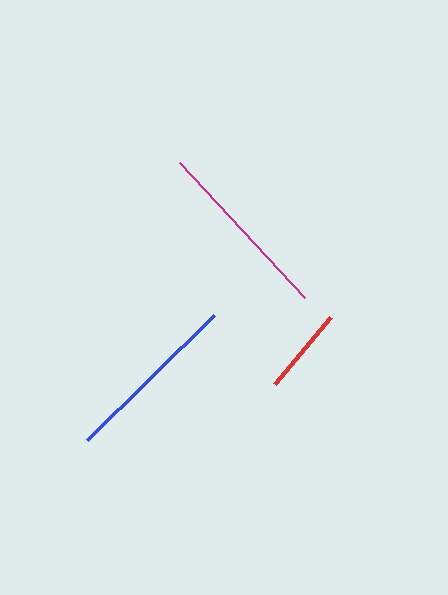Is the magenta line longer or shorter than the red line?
The magenta line is longer than the red line.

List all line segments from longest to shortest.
From longest to shortest: magenta, blue, red.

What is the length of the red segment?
The red segment is approximately 88 pixels long.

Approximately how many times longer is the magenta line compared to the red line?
The magenta line is approximately 2.1 times the length of the red line.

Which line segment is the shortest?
The red line is the shortest at approximately 88 pixels.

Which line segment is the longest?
The magenta line is the longest at approximately 184 pixels.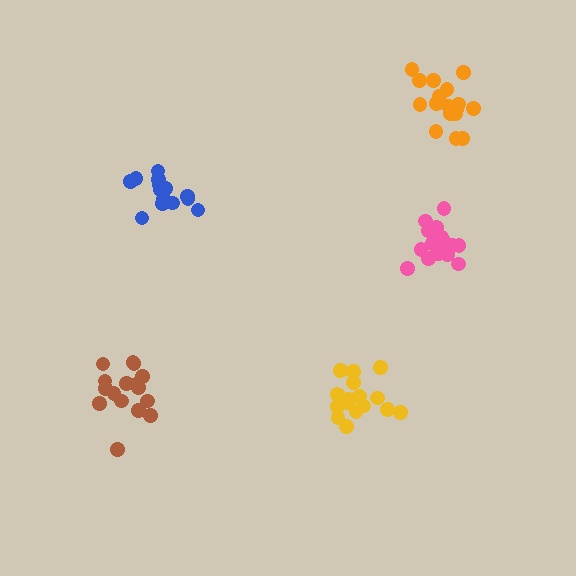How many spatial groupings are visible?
There are 5 spatial groupings.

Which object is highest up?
The orange cluster is topmost.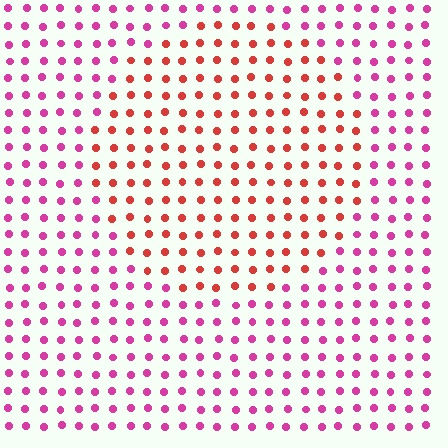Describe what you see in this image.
The image is filled with small magenta elements in a uniform arrangement. A circle-shaped region is visible where the elements are tinted to a slightly different hue, forming a subtle color boundary.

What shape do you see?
I see a circle.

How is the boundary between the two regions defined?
The boundary is defined purely by a slight shift in hue (about 41 degrees). Spacing, size, and orientation are identical on both sides.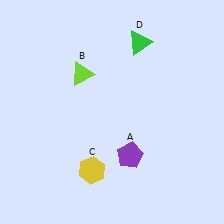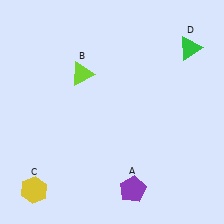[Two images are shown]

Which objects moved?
The objects that moved are: the purple pentagon (A), the yellow hexagon (C), the green triangle (D).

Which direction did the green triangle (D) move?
The green triangle (D) moved right.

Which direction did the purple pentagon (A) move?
The purple pentagon (A) moved down.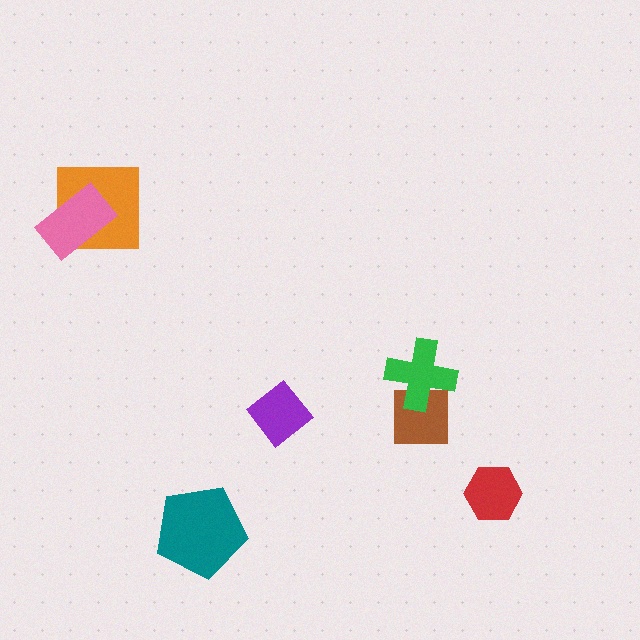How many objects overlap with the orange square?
1 object overlaps with the orange square.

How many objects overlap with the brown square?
1 object overlaps with the brown square.